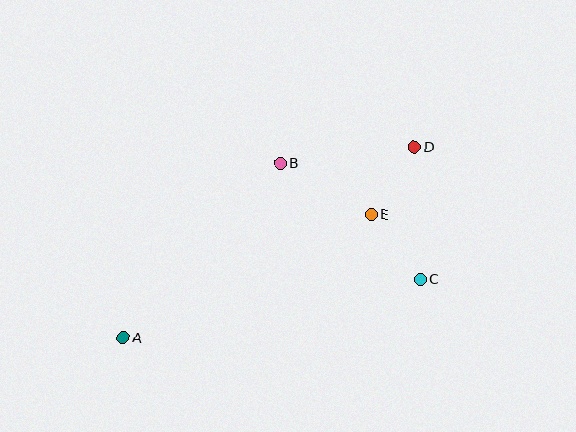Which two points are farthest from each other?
Points A and D are farthest from each other.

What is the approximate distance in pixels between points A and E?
The distance between A and E is approximately 277 pixels.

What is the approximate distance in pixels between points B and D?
The distance between B and D is approximately 135 pixels.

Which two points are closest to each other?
Points D and E are closest to each other.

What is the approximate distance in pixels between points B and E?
The distance between B and E is approximately 105 pixels.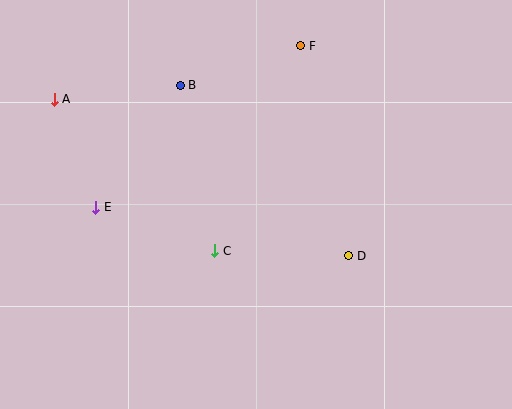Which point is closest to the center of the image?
Point C at (215, 251) is closest to the center.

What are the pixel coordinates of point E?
Point E is at (96, 207).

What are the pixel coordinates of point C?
Point C is at (215, 251).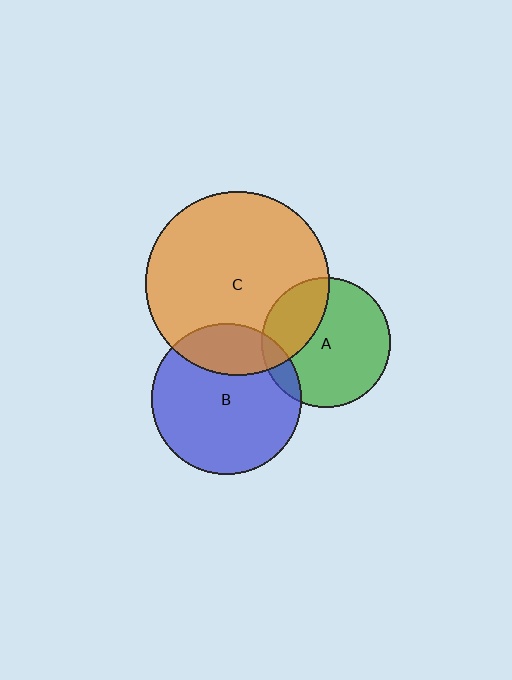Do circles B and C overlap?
Yes.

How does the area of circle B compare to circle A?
Approximately 1.4 times.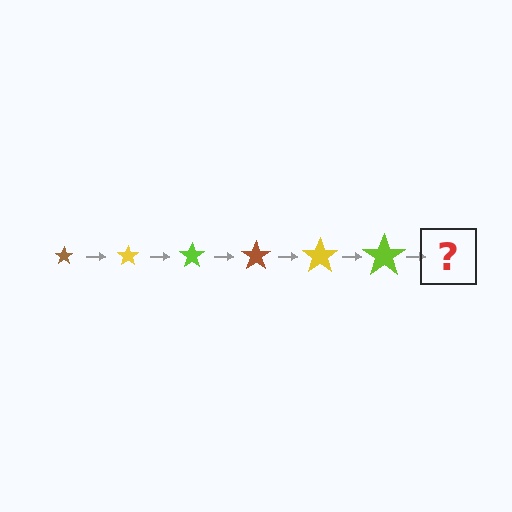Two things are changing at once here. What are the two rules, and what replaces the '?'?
The two rules are that the star grows larger each step and the color cycles through brown, yellow, and lime. The '?' should be a brown star, larger than the previous one.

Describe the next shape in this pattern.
It should be a brown star, larger than the previous one.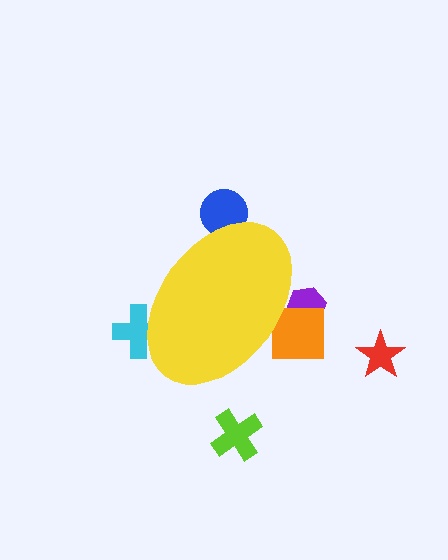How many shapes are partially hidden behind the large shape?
4 shapes are partially hidden.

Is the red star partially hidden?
No, the red star is fully visible.